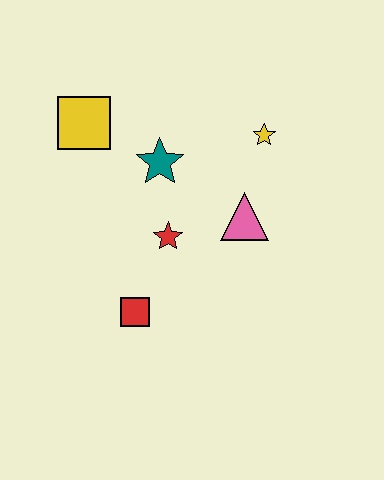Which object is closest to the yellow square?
The teal star is closest to the yellow square.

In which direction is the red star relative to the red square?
The red star is above the red square.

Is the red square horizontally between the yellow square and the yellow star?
Yes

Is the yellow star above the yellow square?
No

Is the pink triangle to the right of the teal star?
Yes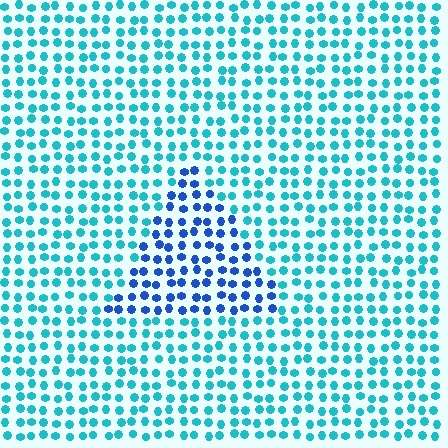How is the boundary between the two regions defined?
The boundary is defined purely by a slight shift in hue (about 40 degrees). Spacing, size, and orientation are identical on both sides.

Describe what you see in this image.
The image is filled with small cyan elements in a uniform arrangement. A triangle-shaped region is visible where the elements are tinted to a slightly different hue, forming a subtle color boundary.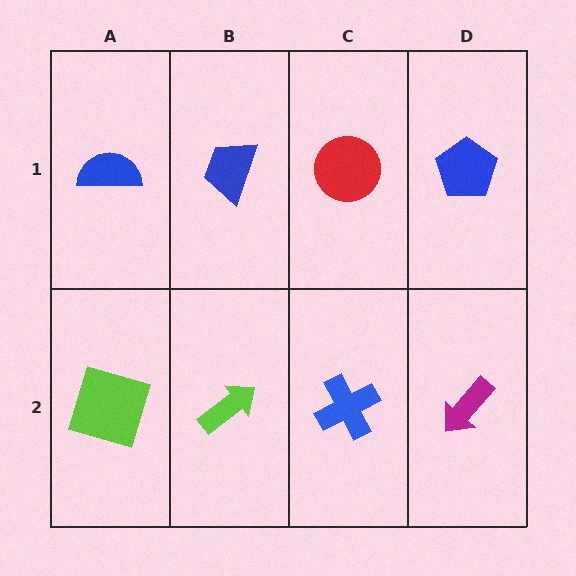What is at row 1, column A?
A blue semicircle.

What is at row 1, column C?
A red circle.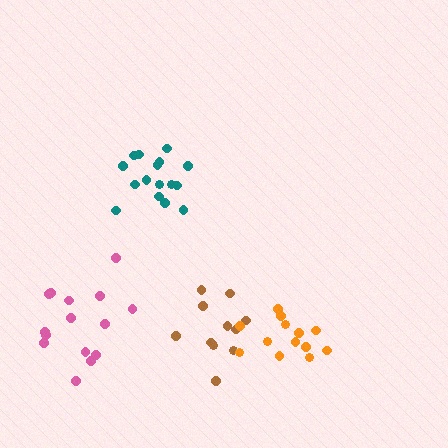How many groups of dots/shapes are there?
There are 4 groups.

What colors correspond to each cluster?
The clusters are colored: teal, brown, orange, pink.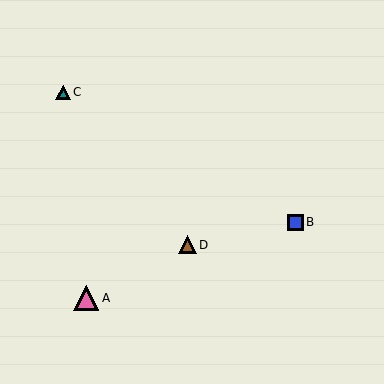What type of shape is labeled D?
Shape D is a brown triangle.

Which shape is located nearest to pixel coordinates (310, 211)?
The blue square (labeled B) at (296, 222) is nearest to that location.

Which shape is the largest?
The pink triangle (labeled A) is the largest.